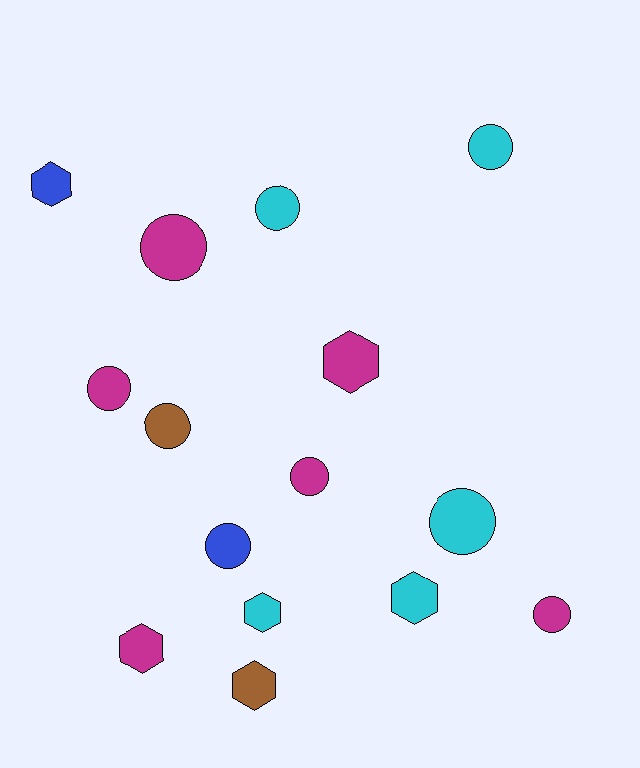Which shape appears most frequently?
Circle, with 9 objects.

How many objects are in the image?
There are 15 objects.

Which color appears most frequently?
Magenta, with 6 objects.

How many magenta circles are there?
There are 4 magenta circles.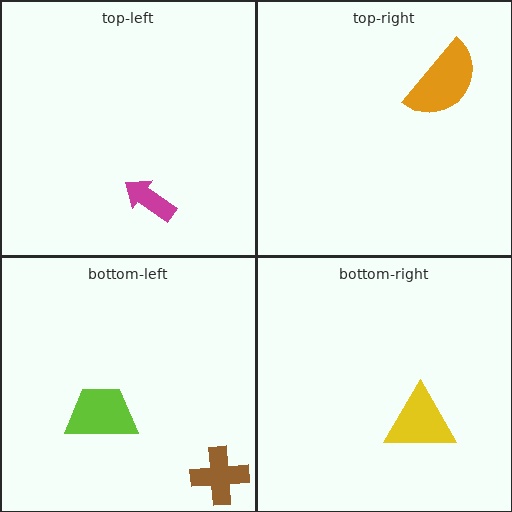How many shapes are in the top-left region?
1.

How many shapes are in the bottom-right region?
1.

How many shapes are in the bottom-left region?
2.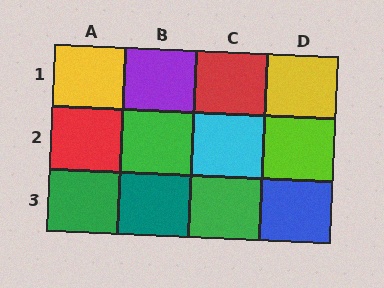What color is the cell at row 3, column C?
Green.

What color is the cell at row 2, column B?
Green.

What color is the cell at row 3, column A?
Green.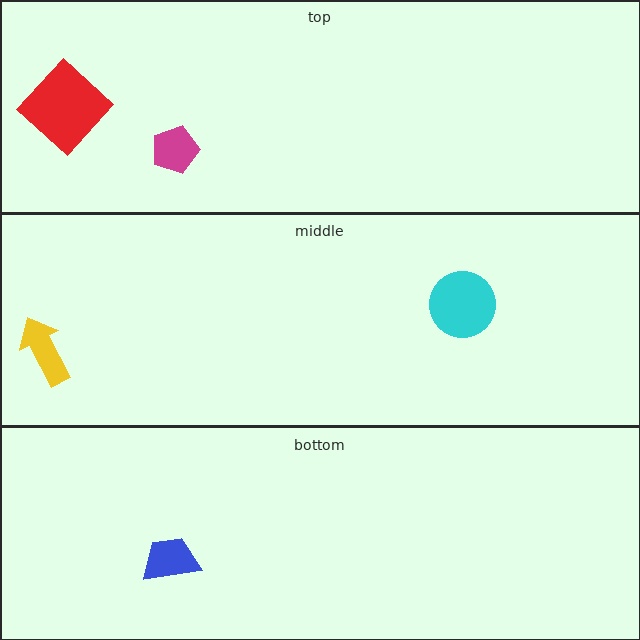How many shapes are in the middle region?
2.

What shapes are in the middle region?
The yellow arrow, the cyan circle.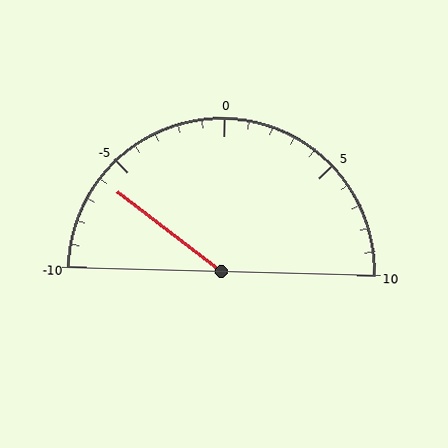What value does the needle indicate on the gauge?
The needle indicates approximately -6.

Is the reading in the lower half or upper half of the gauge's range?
The reading is in the lower half of the range (-10 to 10).